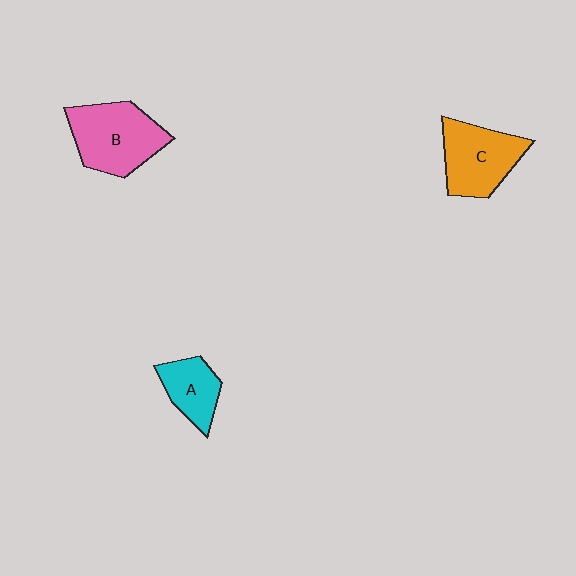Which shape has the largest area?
Shape B (pink).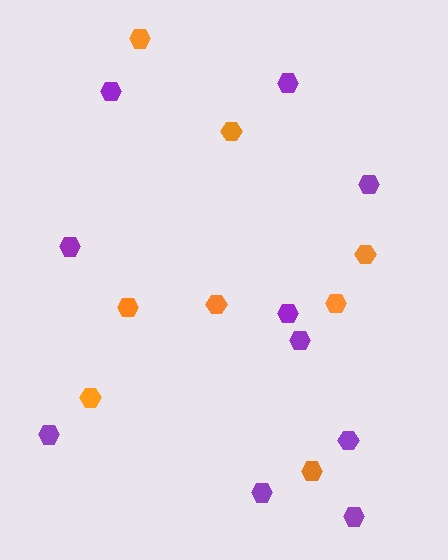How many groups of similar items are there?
There are 2 groups: one group of purple hexagons (10) and one group of orange hexagons (8).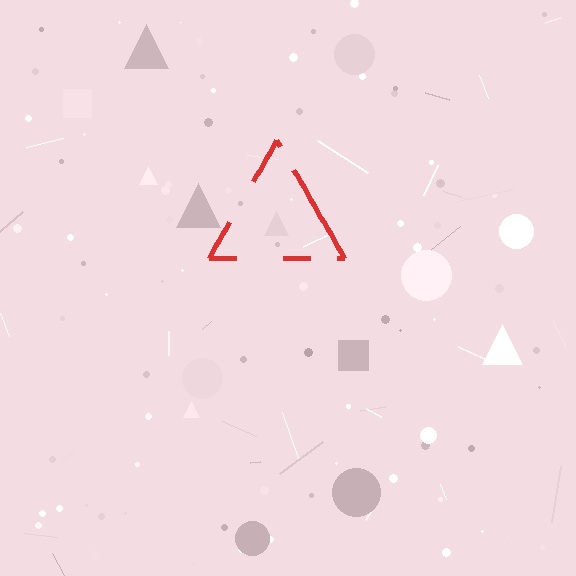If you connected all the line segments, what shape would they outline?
They would outline a triangle.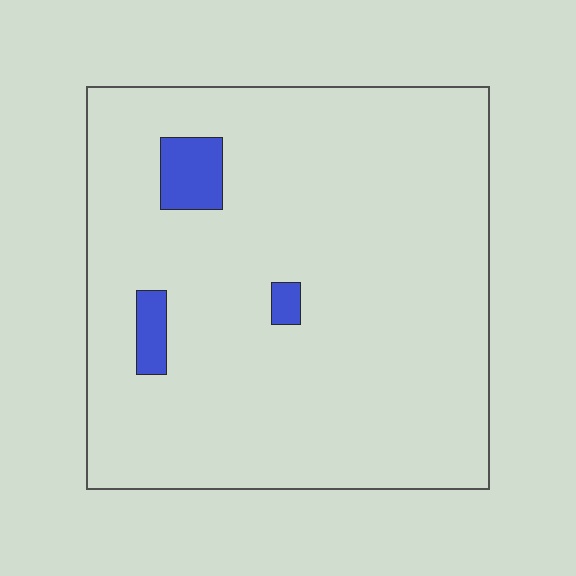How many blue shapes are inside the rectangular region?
3.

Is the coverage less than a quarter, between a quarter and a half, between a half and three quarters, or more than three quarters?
Less than a quarter.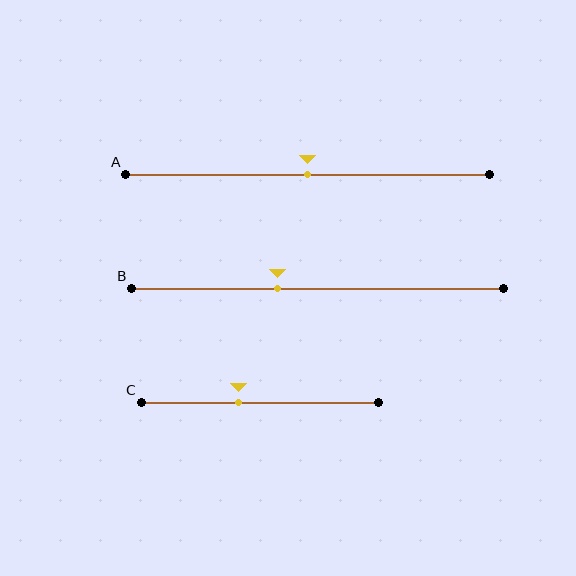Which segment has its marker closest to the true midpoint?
Segment A has its marker closest to the true midpoint.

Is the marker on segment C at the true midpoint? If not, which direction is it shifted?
No, the marker on segment C is shifted to the left by about 9% of the segment length.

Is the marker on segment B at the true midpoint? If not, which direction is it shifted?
No, the marker on segment B is shifted to the left by about 11% of the segment length.